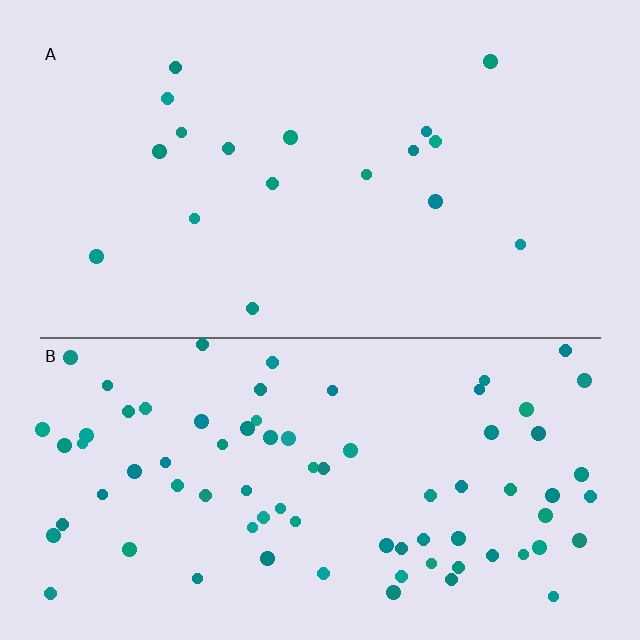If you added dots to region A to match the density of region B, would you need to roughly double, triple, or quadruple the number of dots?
Approximately quadruple.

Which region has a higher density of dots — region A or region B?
B (the bottom).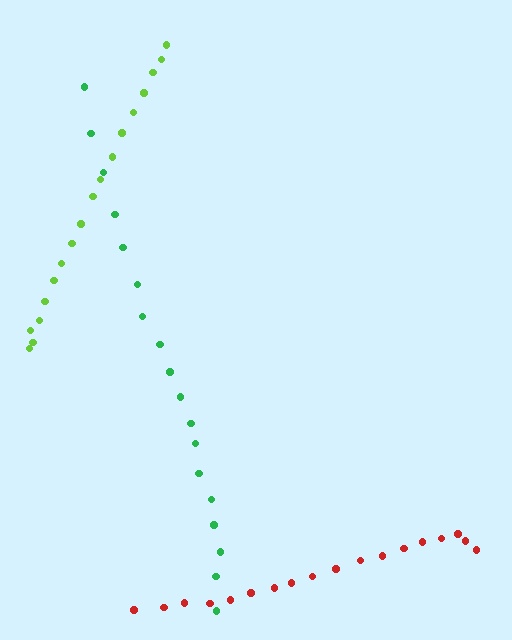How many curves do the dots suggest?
There are 3 distinct paths.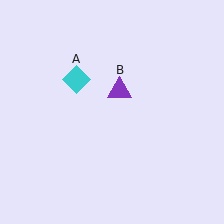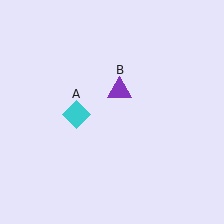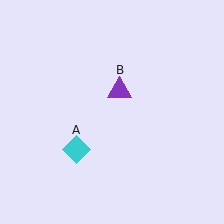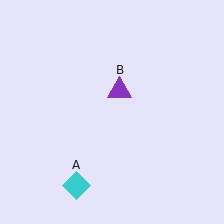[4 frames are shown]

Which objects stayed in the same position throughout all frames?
Purple triangle (object B) remained stationary.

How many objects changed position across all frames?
1 object changed position: cyan diamond (object A).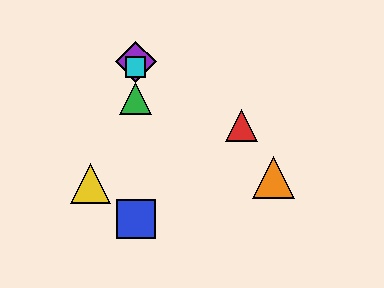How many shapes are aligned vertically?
4 shapes (the blue square, the green triangle, the purple diamond, the cyan square) are aligned vertically.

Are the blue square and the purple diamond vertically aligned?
Yes, both are at x≈136.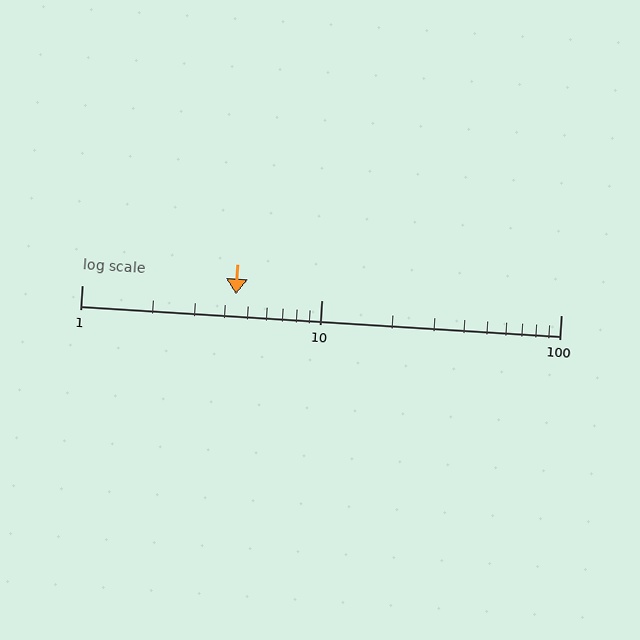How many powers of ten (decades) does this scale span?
The scale spans 2 decades, from 1 to 100.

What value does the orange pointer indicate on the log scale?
The pointer indicates approximately 4.4.